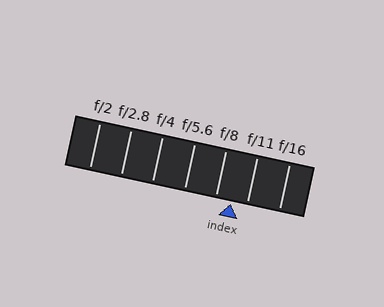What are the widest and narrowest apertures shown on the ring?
The widest aperture shown is f/2 and the narrowest is f/16.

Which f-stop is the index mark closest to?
The index mark is closest to f/8.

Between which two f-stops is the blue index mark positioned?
The index mark is between f/8 and f/11.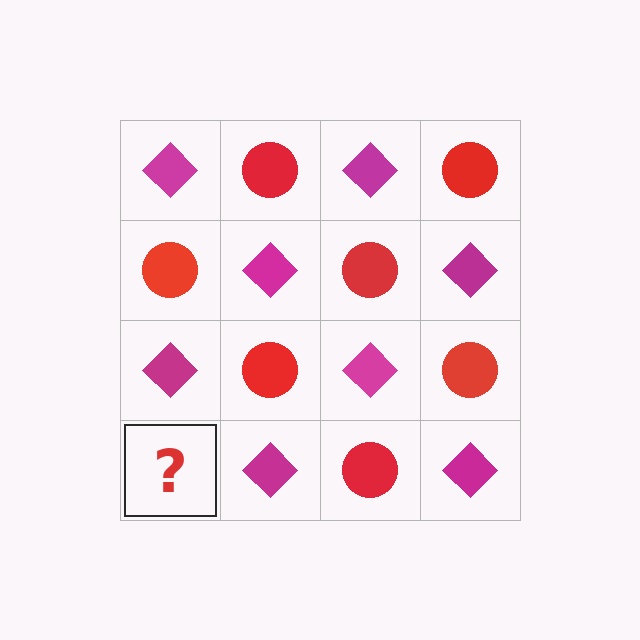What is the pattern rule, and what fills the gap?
The rule is that it alternates magenta diamond and red circle in a checkerboard pattern. The gap should be filled with a red circle.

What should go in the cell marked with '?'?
The missing cell should contain a red circle.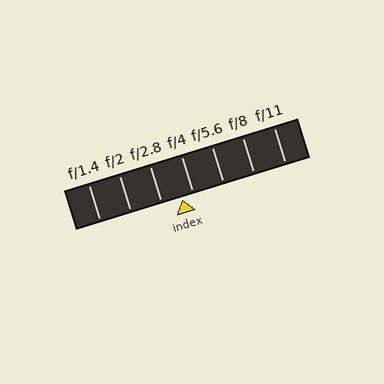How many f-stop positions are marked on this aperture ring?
There are 7 f-stop positions marked.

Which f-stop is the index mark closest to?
The index mark is closest to f/4.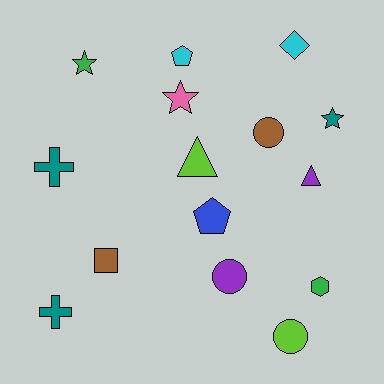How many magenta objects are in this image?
There are no magenta objects.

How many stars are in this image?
There are 3 stars.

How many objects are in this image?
There are 15 objects.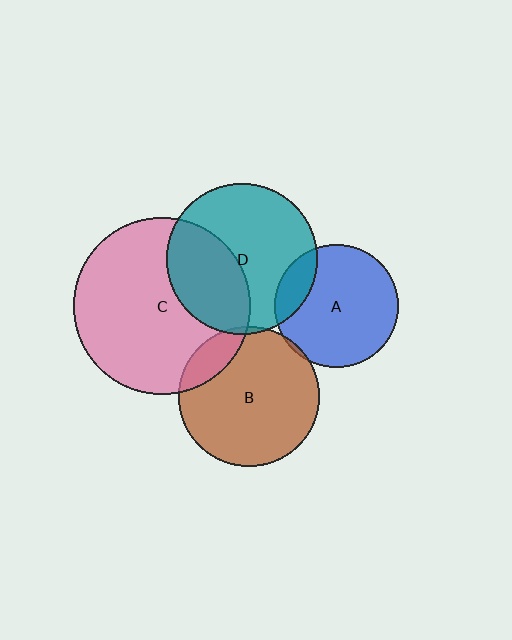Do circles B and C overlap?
Yes.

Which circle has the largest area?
Circle C (pink).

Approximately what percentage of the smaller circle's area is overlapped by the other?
Approximately 15%.